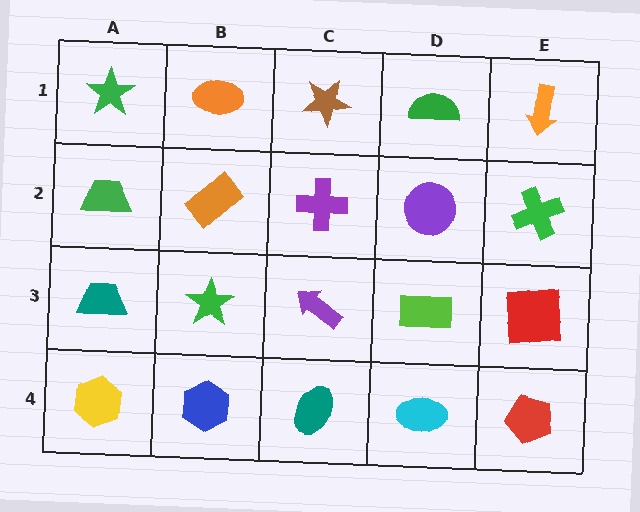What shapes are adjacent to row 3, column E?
A green cross (row 2, column E), a red pentagon (row 4, column E), a lime rectangle (row 3, column D).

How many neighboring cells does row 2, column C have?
4.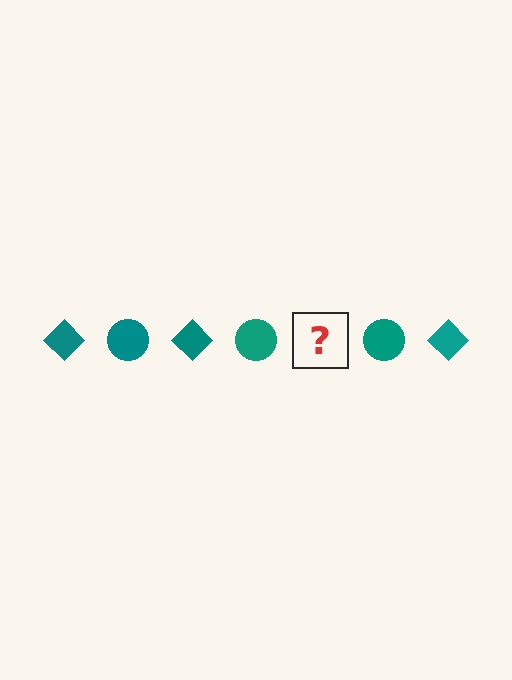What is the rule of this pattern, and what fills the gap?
The rule is that the pattern cycles through diamond, circle shapes in teal. The gap should be filled with a teal diamond.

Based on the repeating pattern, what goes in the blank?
The blank should be a teal diamond.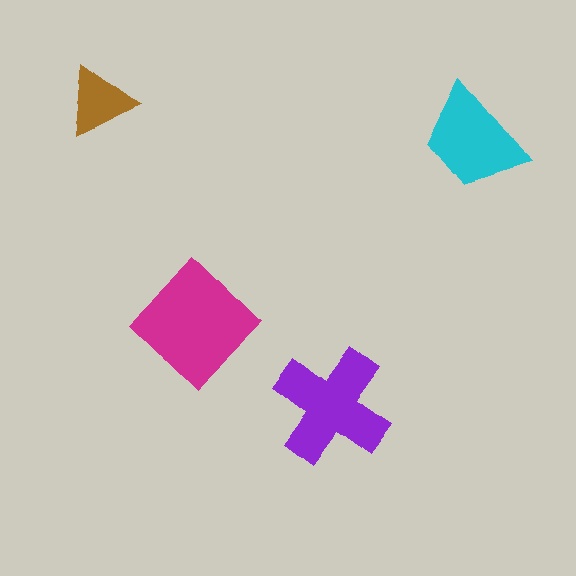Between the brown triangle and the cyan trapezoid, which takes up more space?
The cyan trapezoid.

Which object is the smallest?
The brown triangle.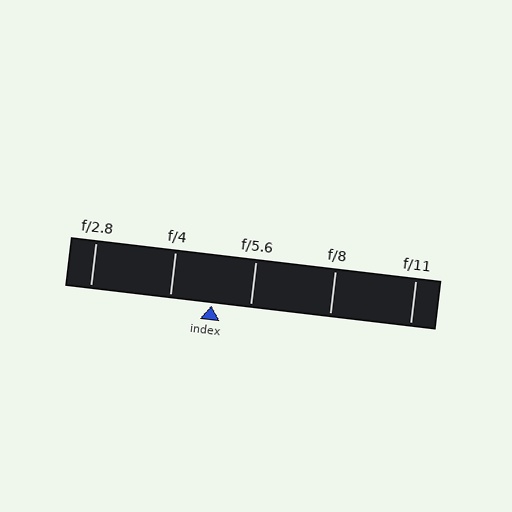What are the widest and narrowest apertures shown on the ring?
The widest aperture shown is f/2.8 and the narrowest is f/11.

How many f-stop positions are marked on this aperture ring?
There are 5 f-stop positions marked.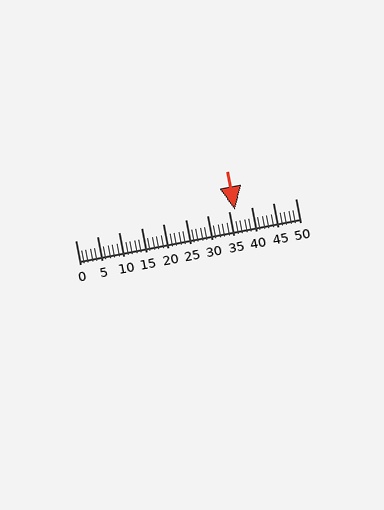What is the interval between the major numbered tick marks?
The major tick marks are spaced 5 units apart.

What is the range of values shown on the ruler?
The ruler shows values from 0 to 50.